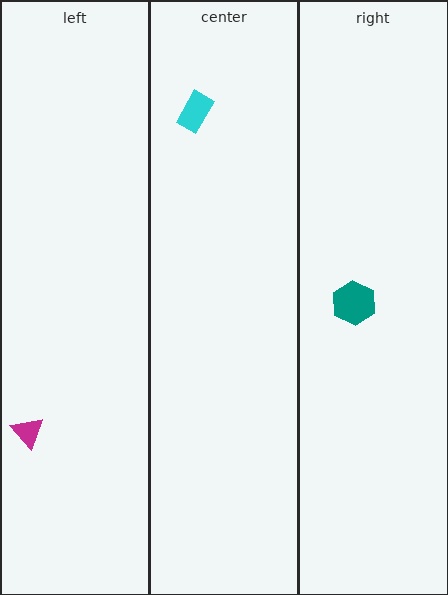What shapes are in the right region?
The teal hexagon.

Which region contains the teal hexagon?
The right region.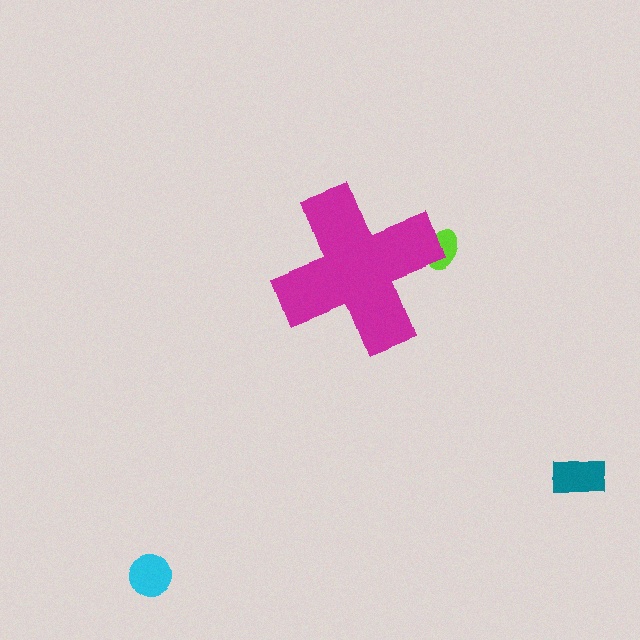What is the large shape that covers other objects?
A magenta cross.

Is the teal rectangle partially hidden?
No, the teal rectangle is fully visible.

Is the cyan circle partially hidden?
No, the cyan circle is fully visible.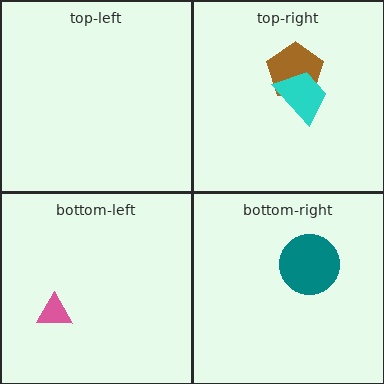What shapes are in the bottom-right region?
The teal circle.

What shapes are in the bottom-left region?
The pink triangle.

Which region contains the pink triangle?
The bottom-left region.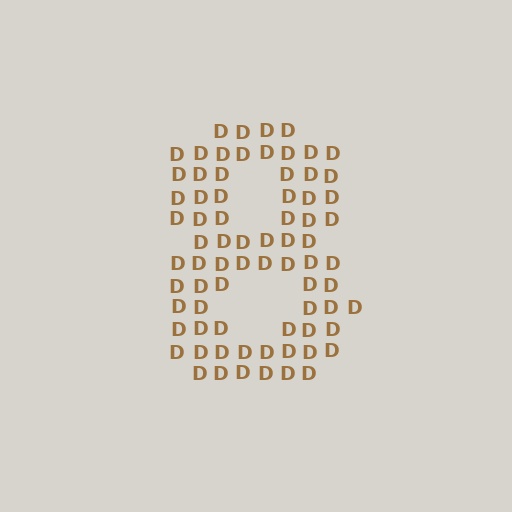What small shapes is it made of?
It is made of small letter D's.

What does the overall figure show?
The overall figure shows the digit 8.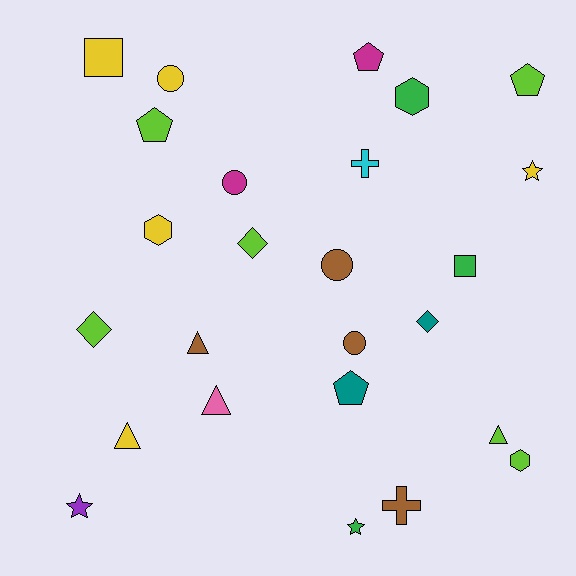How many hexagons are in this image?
There are 3 hexagons.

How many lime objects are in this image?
There are 6 lime objects.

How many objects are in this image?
There are 25 objects.